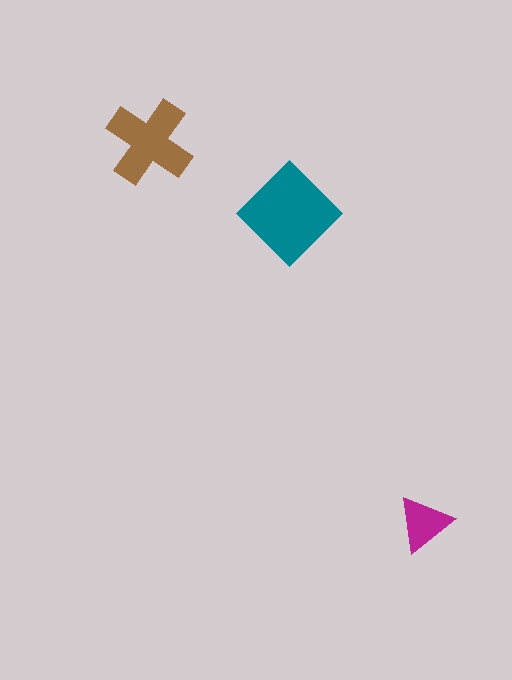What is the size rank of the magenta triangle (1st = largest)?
3rd.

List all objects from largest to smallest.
The teal diamond, the brown cross, the magenta triangle.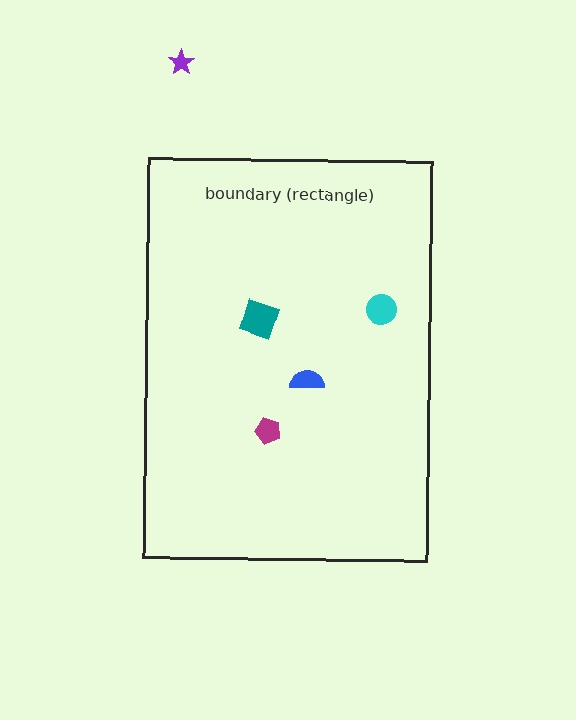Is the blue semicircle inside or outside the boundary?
Inside.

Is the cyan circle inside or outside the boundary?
Inside.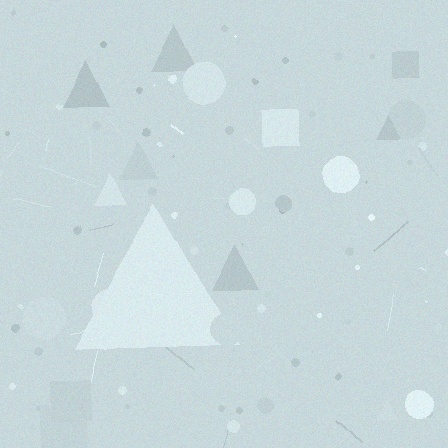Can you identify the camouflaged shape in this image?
The camouflaged shape is a triangle.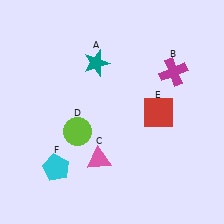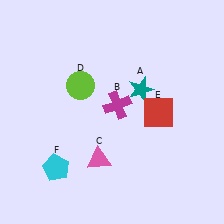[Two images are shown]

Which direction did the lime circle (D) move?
The lime circle (D) moved up.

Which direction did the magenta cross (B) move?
The magenta cross (B) moved left.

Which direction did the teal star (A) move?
The teal star (A) moved right.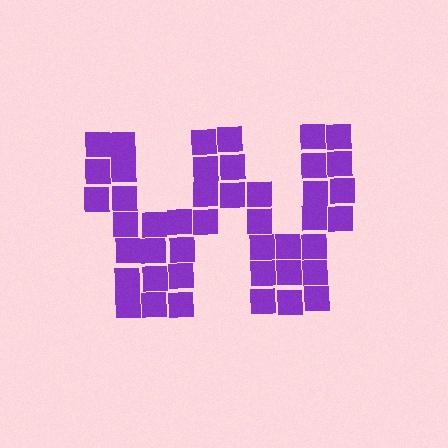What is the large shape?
The large shape is the letter W.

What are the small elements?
The small elements are squares.